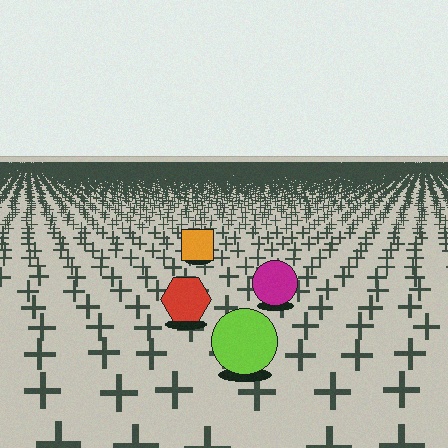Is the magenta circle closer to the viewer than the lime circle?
No. The lime circle is closer — you can tell from the texture gradient: the ground texture is coarser near it.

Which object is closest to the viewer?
The lime circle is closest. The texture marks near it are larger and more spread out.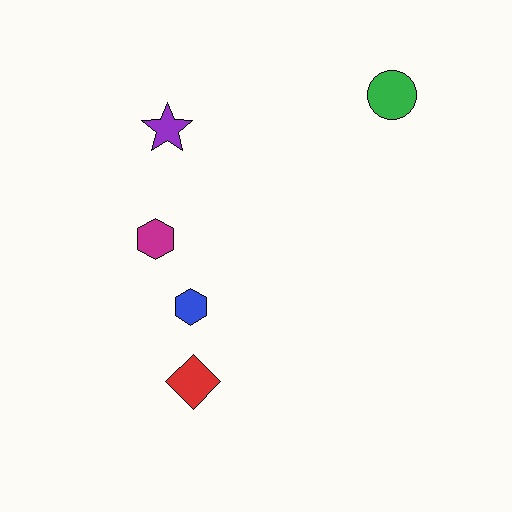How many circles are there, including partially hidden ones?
There is 1 circle.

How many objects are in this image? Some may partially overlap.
There are 5 objects.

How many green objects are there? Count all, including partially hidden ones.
There is 1 green object.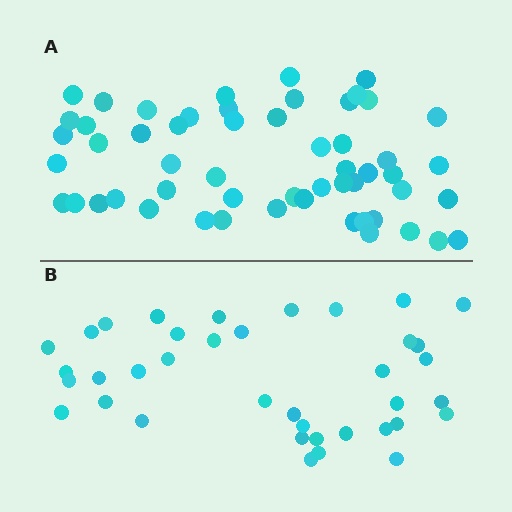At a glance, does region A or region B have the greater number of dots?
Region A (the top region) has more dots.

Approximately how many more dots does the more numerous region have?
Region A has approximately 15 more dots than region B.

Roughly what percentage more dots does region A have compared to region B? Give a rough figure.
About 45% more.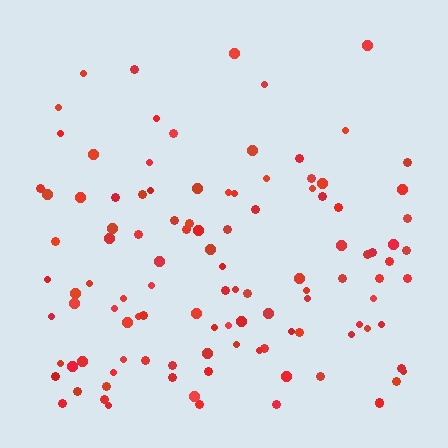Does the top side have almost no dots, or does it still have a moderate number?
Still a moderate number, just noticeably fewer than the bottom.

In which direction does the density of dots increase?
From top to bottom, with the bottom side densest.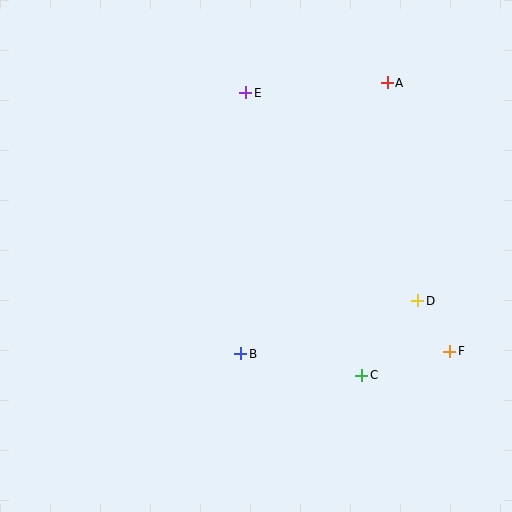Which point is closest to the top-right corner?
Point A is closest to the top-right corner.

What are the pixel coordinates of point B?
Point B is at (241, 354).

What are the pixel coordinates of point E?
Point E is at (246, 93).